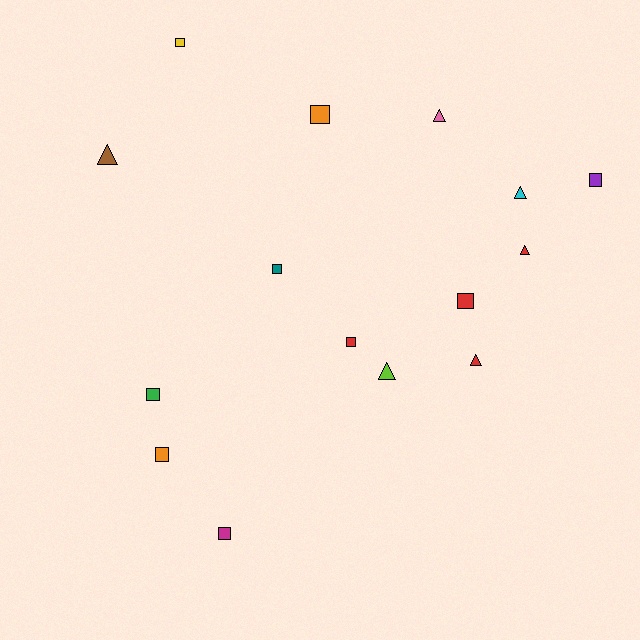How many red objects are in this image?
There are 4 red objects.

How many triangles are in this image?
There are 6 triangles.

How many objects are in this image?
There are 15 objects.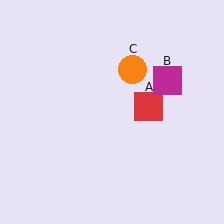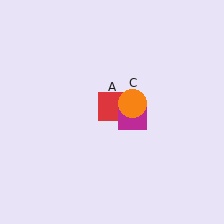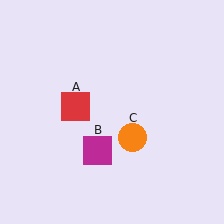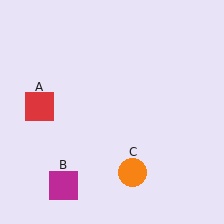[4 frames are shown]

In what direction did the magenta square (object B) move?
The magenta square (object B) moved down and to the left.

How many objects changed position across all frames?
3 objects changed position: red square (object A), magenta square (object B), orange circle (object C).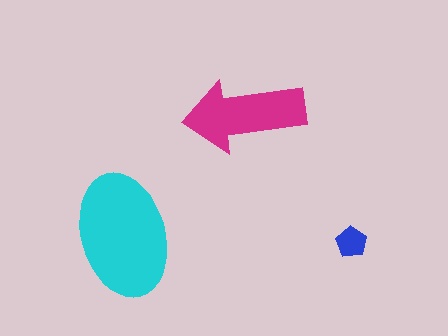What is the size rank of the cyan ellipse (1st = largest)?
1st.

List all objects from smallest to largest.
The blue pentagon, the magenta arrow, the cyan ellipse.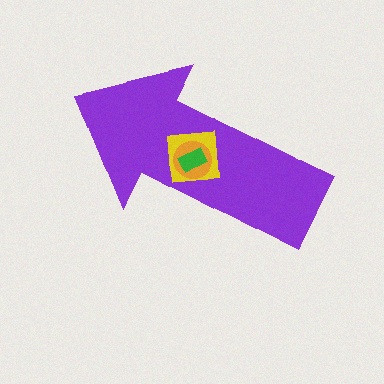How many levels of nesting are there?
4.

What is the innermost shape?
The green rectangle.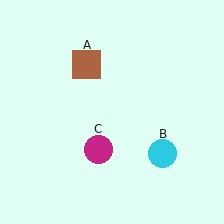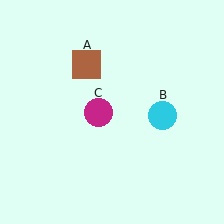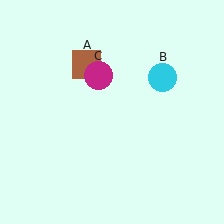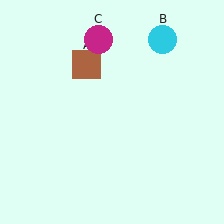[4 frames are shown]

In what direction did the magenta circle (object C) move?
The magenta circle (object C) moved up.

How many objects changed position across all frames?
2 objects changed position: cyan circle (object B), magenta circle (object C).